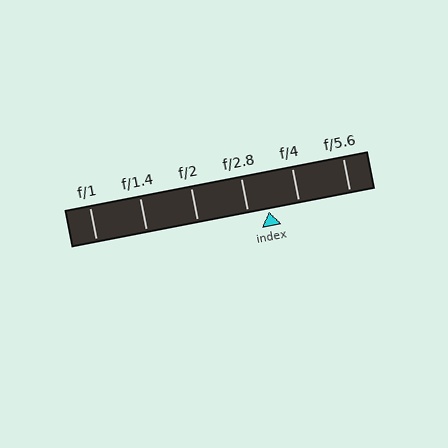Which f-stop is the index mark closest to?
The index mark is closest to f/2.8.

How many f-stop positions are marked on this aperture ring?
There are 6 f-stop positions marked.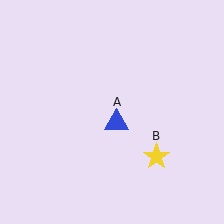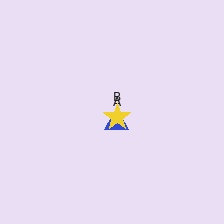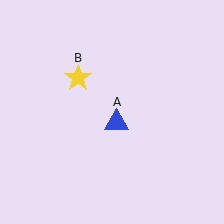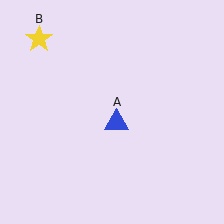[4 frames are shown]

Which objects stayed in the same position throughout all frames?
Blue triangle (object A) remained stationary.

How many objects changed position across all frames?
1 object changed position: yellow star (object B).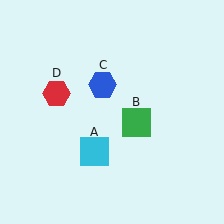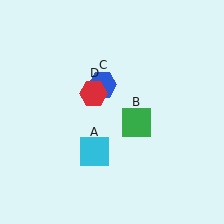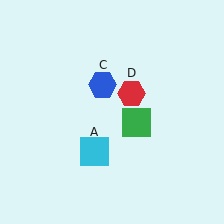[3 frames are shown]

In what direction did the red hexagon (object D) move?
The red hexagon (object D) moved right.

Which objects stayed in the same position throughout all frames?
Cyan square (object A) and green square (object B) and blue hexagon (object C) remained stationary.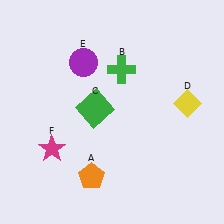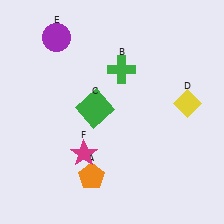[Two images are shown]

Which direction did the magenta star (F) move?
The magenta star (F) moved right.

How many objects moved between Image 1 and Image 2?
2 objects moved between the two images.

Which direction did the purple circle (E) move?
The purple circle (E) moved left.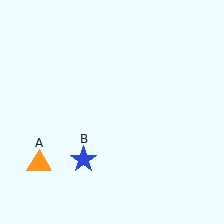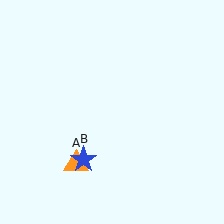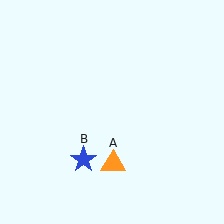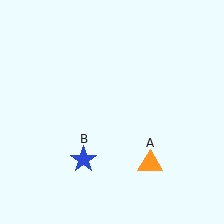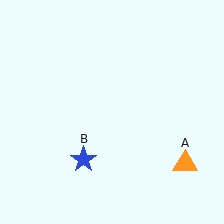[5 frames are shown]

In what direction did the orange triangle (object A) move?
The orange triangle (object A) moved right.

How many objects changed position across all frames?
1 object changed position: orange triangle (object A).